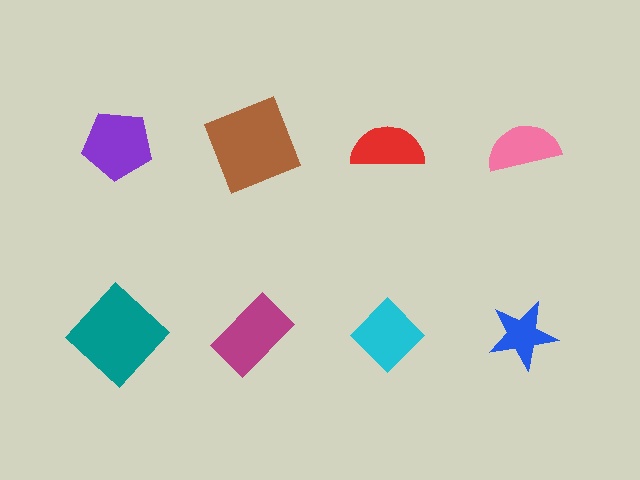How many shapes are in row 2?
4 shapes.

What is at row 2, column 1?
A teal diamond.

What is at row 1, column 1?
A purple pentagon.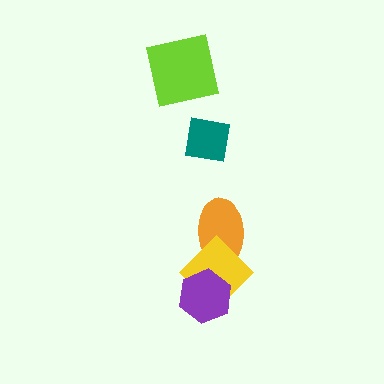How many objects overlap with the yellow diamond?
2 objects overlap with the yellow diamond.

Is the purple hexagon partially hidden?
No, no other shape covers it.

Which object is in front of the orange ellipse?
The yellow diamond is in front of the orange ellipse.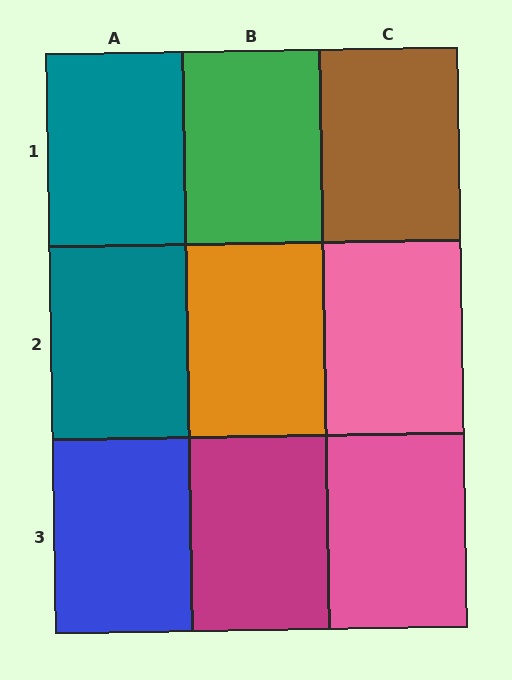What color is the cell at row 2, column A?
Teal.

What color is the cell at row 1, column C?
Brown.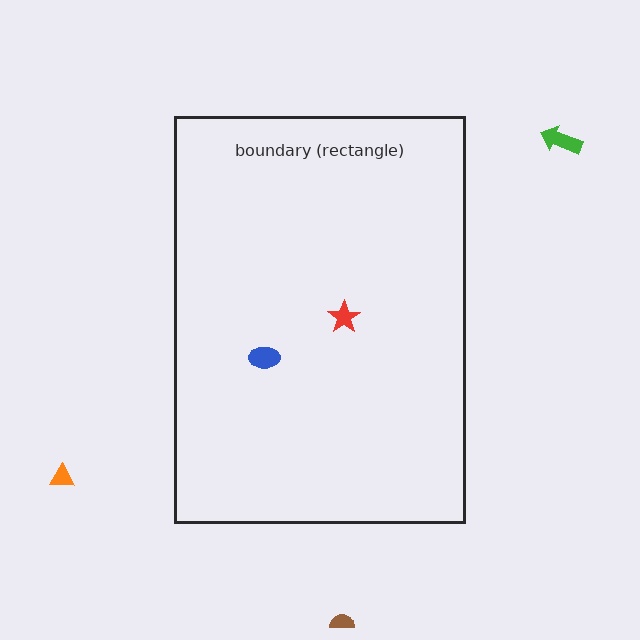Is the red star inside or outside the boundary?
Inside.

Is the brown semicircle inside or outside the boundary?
Outside.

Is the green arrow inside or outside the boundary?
Outside.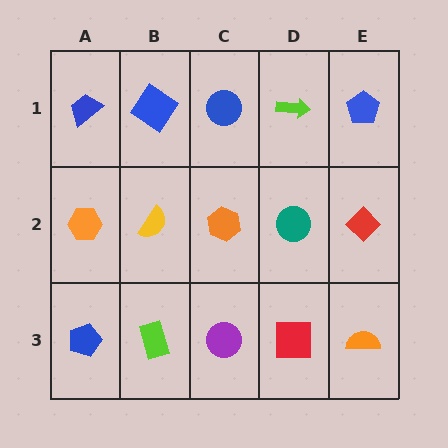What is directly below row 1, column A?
An orange hexagon.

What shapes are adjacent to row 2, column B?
A blue diamond (row 1, column B), a lime rectangle (row 3, column B), an orange hexagon (row 2, column A), an orange hexagon (row 2, column C).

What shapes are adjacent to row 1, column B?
A yellow semicircle (row 2, column B), a blue trapezoid (row 1, column A), a blue circle (row 1, column C).